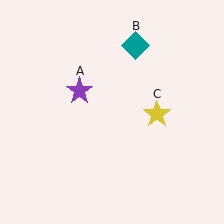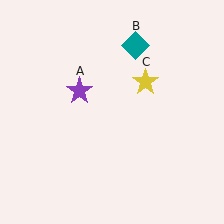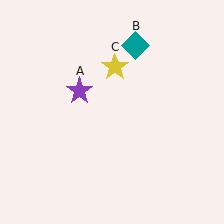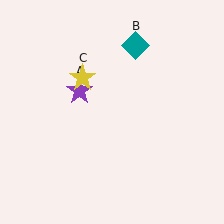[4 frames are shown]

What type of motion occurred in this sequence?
The yellow star (object C) rotated counterclockwise around the center of the scene.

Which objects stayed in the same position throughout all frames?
Purple star (object A) and teal diamond (object B) remained stationary.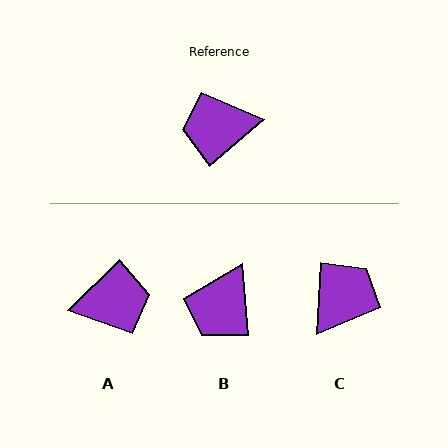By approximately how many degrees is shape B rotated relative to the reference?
Approximately 54 degrees counter-clockwise.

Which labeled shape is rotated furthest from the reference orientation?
A, about 176 degrees away.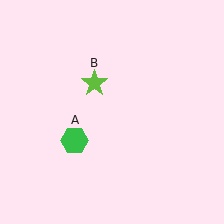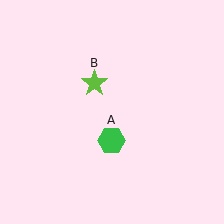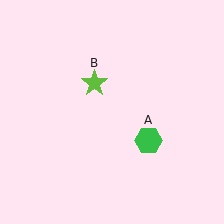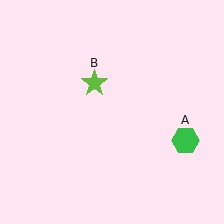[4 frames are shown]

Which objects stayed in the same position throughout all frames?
Lime star (object B) remained stationary.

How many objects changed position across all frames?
1 object changed position: green hexagon (object A).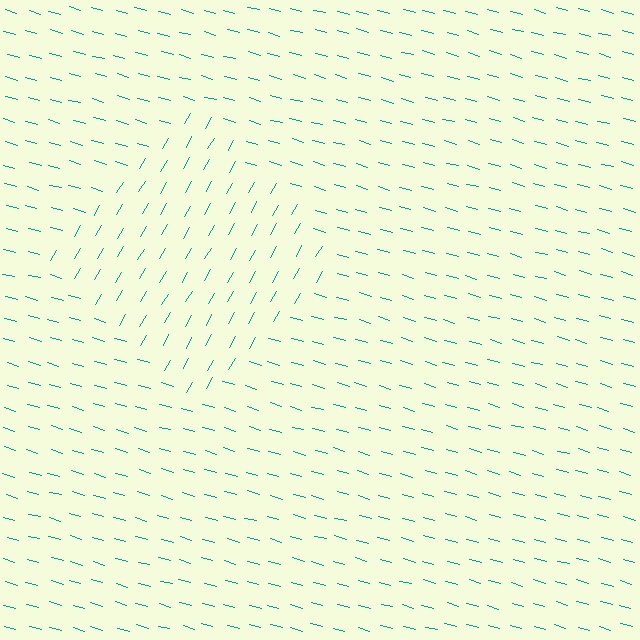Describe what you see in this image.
The image is filled with small teal line segments. A diamond region in the image has lines oriented differently from the surrounding lines, creating a visible texture boundary.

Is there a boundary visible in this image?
Yes, there is a texture boundary formed by a change in line orientation.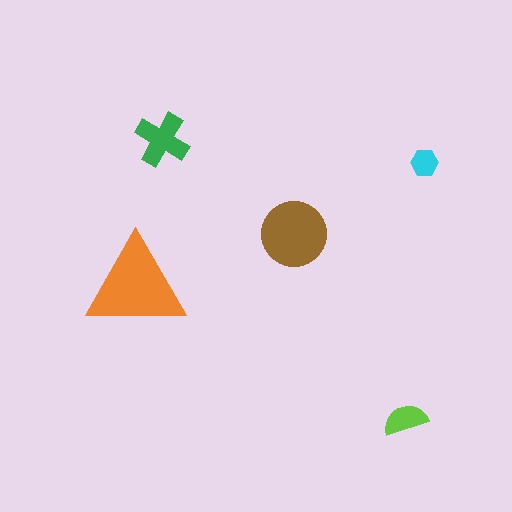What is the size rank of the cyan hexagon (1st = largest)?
5th.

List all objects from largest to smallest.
The orange triangle, the brown circle, the green cross, the lime semicircle, the cyan hexagon.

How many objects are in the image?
There are 5 objects in the image.